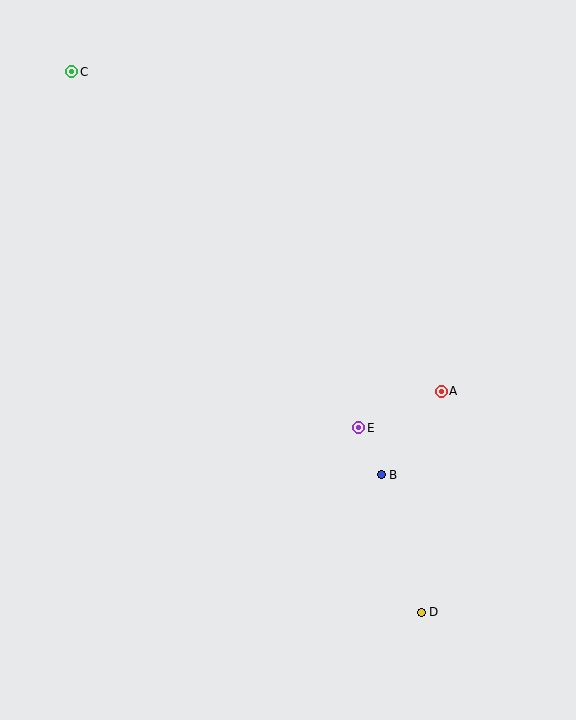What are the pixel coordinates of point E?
Point E is at (359, 428).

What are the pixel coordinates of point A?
Point A is at (441, 391).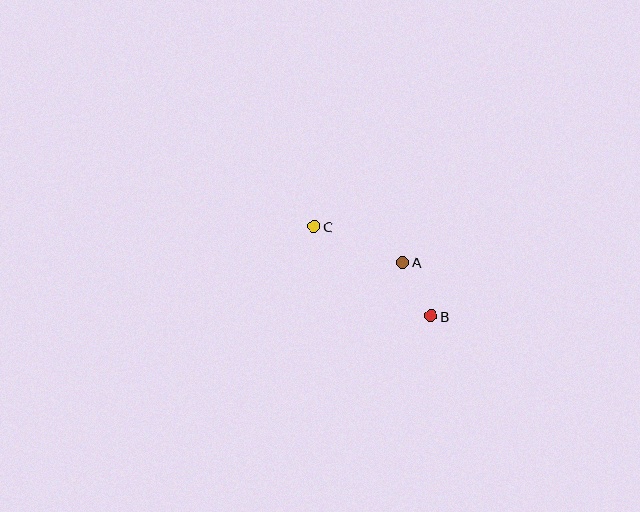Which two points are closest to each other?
Points A and B are closest to each other.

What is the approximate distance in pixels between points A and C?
The distance between A and C is approximately 96 pixels.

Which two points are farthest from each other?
Points B and C are farthest from each other.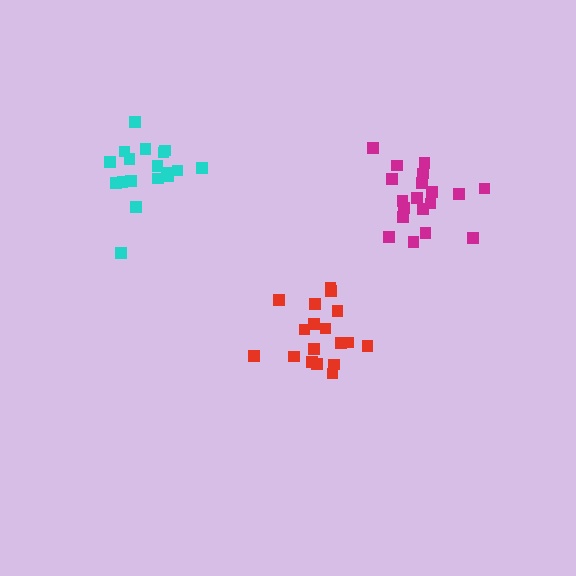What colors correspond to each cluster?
The clusters are colored: red, magenta, cyan.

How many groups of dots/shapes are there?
There are 3 groups.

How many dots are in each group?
Group 1: 18 dots, Group 2: 19 dots, Group 3: 18 dots (55 total).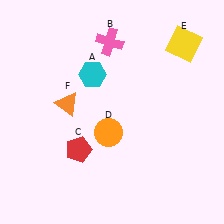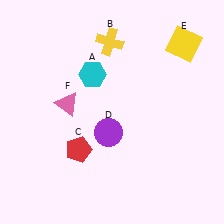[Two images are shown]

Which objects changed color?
B changed from pink to yellow. D changed from orange to purple. F changed from orange to pink.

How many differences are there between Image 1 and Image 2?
There are 3 differences between the two images.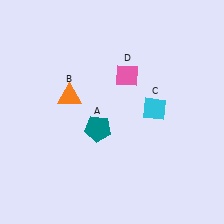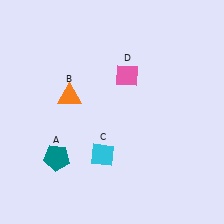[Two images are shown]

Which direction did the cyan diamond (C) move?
The cyan diamond (C) moved left.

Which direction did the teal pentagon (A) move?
The teal pentagon (A) moved left.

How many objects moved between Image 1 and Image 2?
2 objects moved between the two images.